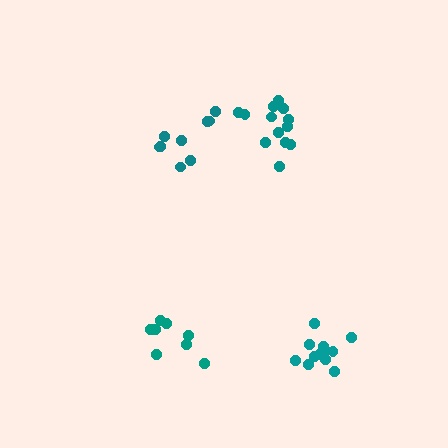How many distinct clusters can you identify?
There are 4 distinct clusters.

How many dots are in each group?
Group 1: 8 dots, Group 2: 9 dots, Group 3: 12 dots, Group 4: 13 dots (42 total).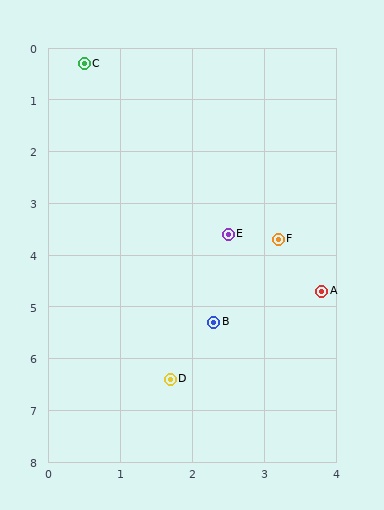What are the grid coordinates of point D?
Point D is at approximately (1.7, 6.4).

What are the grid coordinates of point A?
Point A is at approximately (3.8, 4.7).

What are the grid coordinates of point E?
Point E is at approximately (2.5, 3.6).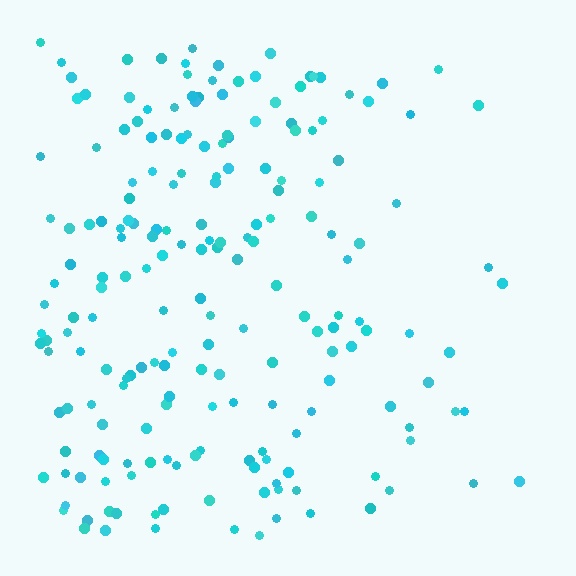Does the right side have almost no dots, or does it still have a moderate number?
Still a moderate number, just noticeably fewer than the left.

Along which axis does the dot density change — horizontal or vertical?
Horizontal.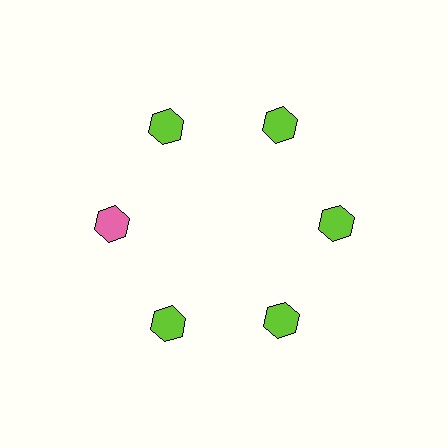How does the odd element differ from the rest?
It has a different color: pink instead of lime.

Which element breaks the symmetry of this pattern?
The pink hexagon at roughly the 9 o'clock position breaks the symmetry. All other shapes are lime hexagons.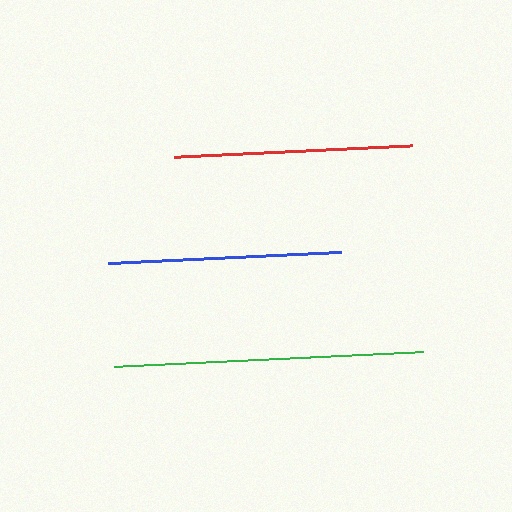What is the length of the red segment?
The red segment is approximately 237 pixels long.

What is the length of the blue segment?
The blue segment is approximately 233 pixels long.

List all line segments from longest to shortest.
From longest to shortest: green, red, blue.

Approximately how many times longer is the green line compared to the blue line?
The green line is approximately 1.3 times the length of the blue line.